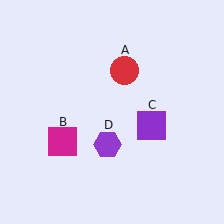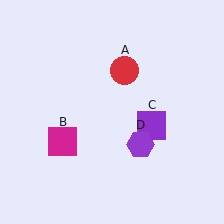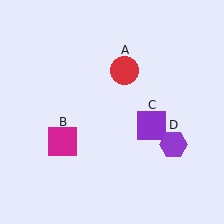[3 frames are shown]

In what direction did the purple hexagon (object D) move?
The purple hexagon (object D) moved right.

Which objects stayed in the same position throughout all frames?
Red circle (object A) and magenta square (object B) and purple square (object C) remained stationary.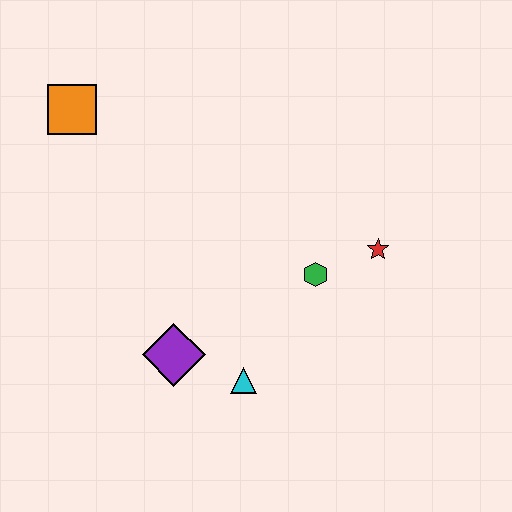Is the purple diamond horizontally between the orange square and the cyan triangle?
Yes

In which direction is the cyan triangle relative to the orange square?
The cyan triangle is below the orange square.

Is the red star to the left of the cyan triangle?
No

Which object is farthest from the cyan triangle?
The orange square is farthest from the cyan triangle.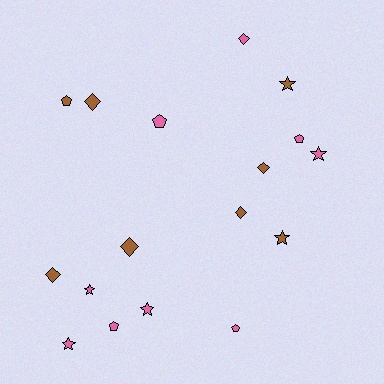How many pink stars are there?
There are 4 pink stars.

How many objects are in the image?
There are 17 objects.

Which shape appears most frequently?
Diamond, with 6 objects.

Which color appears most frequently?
Pink, with 9 objects.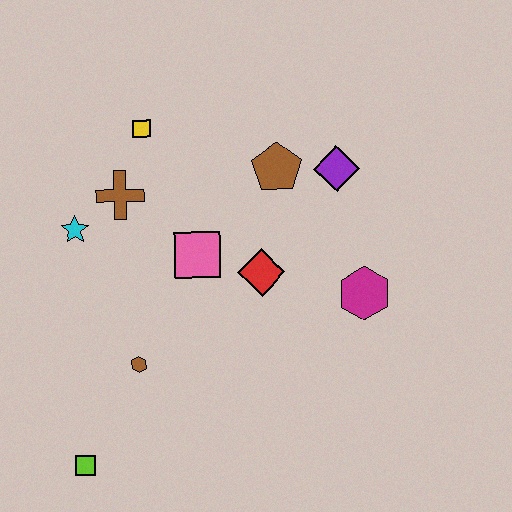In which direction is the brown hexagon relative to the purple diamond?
The brown hexagon is to the left of the purple diamond.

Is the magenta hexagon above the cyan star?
No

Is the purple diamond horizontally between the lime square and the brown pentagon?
No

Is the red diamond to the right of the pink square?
Yes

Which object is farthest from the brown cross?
The lime square is farthest from the brown cross.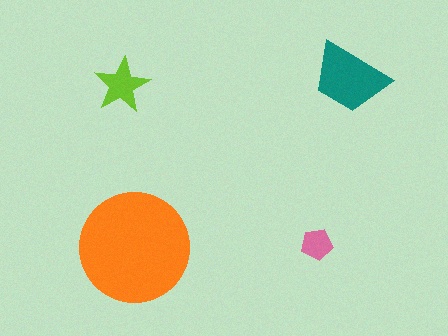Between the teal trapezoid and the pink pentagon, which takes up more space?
The teal trapezoid.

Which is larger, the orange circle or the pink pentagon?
The orange circle.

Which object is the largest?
The orange circle.